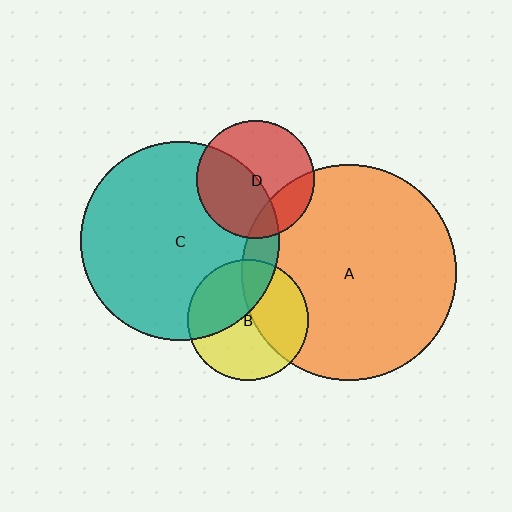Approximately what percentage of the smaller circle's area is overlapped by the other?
Approximately 40%.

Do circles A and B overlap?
Yes.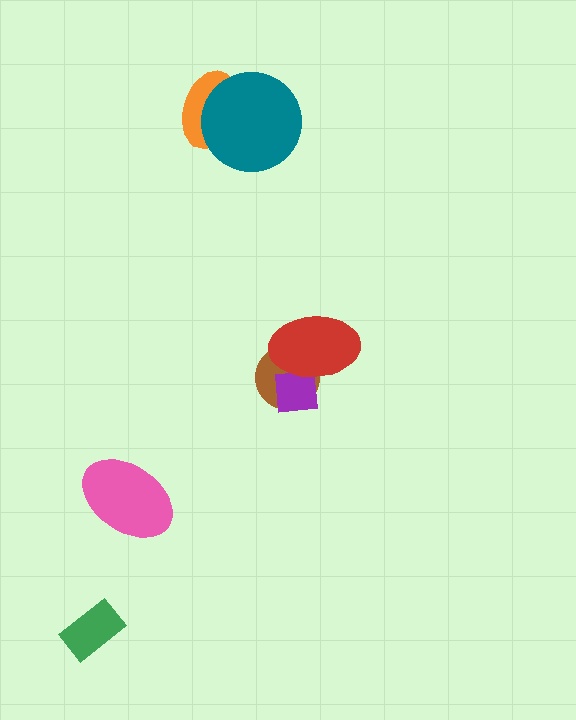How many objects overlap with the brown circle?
2 objects overlap with the brown circle.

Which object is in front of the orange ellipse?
The teal circle is in front of the orange ellipse.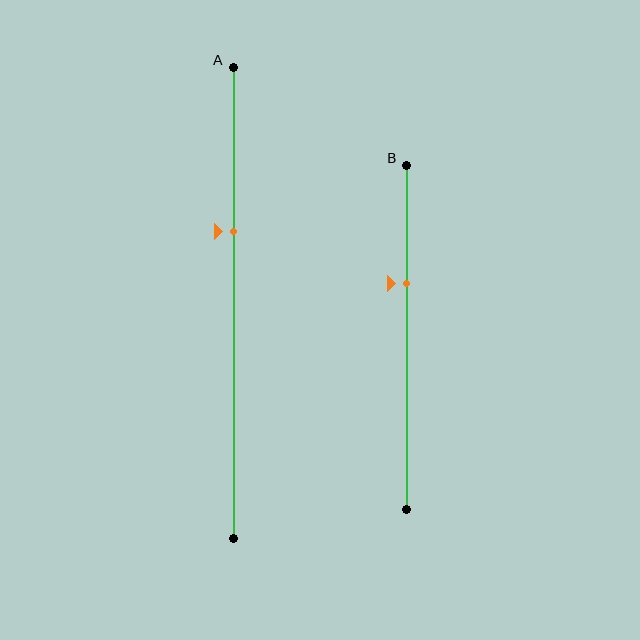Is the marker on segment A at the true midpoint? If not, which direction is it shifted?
No, the marker on segment A is shifted upward by about 15% of the segment length.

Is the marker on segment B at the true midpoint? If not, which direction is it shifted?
No, the marker on segment B is shifted upward by about 16% of the segment length.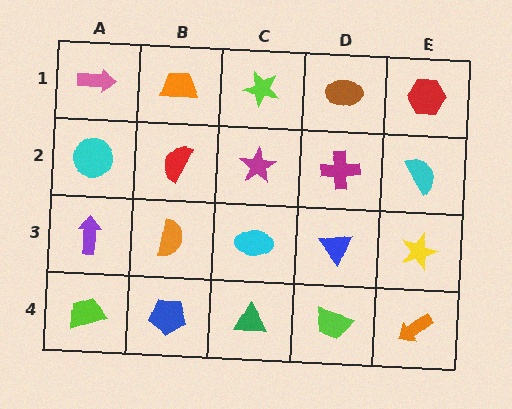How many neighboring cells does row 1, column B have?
3.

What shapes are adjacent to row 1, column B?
A red semicircle (row 2, column B), a pink arrow (row 1, column A), a lime star (row 1, column C).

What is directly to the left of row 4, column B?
A lime trapezoid.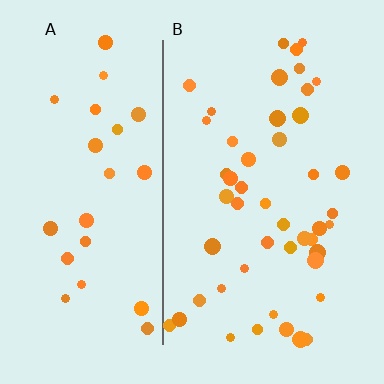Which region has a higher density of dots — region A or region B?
B (the right).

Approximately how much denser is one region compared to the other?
Approximately 1.8× — region B over region A.